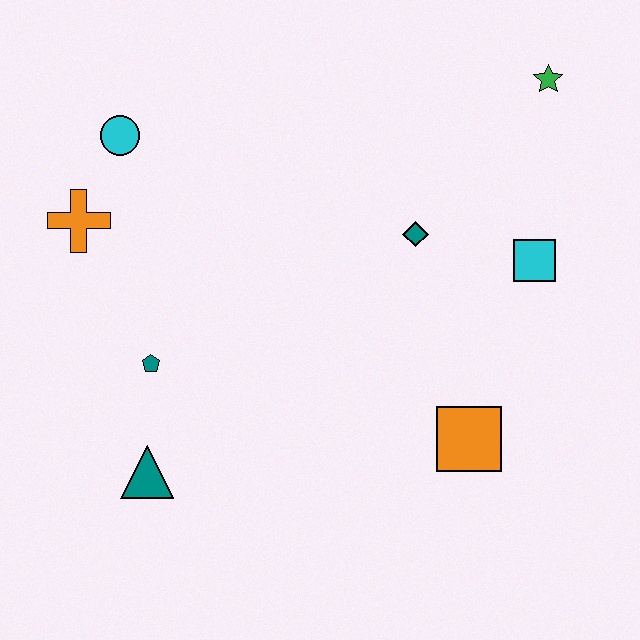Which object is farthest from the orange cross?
The green star is farthest from the orange cross.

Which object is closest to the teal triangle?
The teal pentagon is closest to the teal triangle.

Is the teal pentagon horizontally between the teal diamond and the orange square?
No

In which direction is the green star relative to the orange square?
The green star is above the orange square.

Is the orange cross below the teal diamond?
No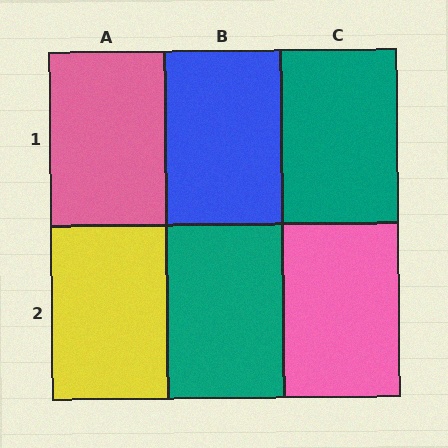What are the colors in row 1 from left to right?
Pink, blue, teal.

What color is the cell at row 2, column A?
Yellow.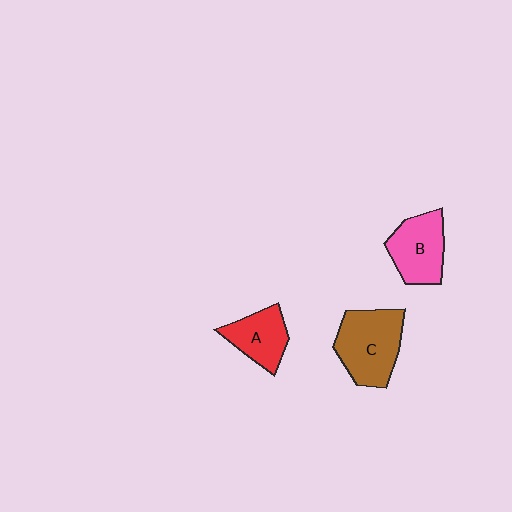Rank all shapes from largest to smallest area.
From largest to smallest: C (brown), B (pink), A (red).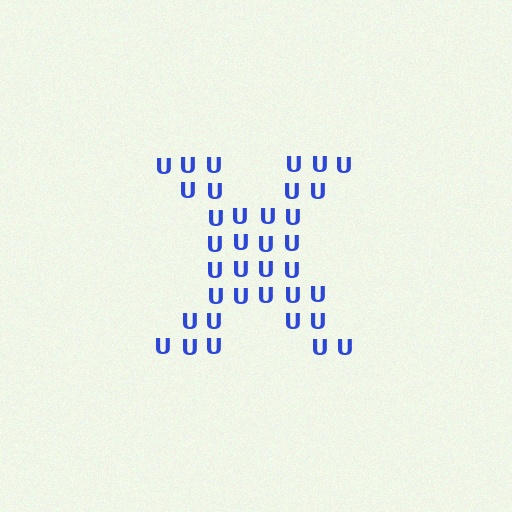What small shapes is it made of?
It is made of small letter U's.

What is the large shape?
The large shape is the letter X.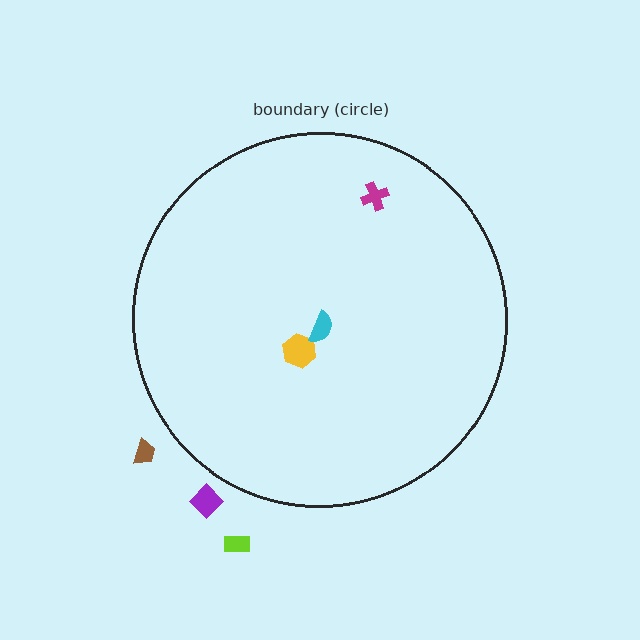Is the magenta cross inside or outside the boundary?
Inside.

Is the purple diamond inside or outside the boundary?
Outside.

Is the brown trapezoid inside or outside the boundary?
Outside.